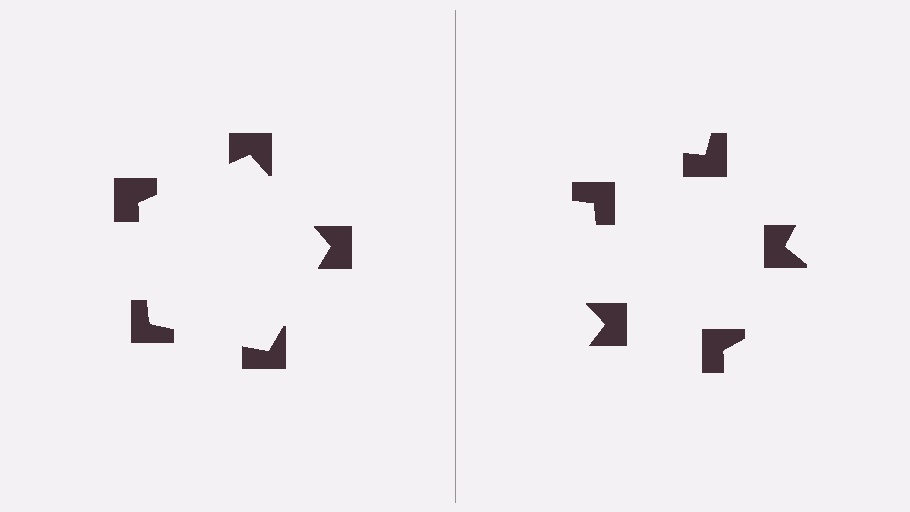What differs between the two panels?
The notched squares are positioned identically on both sides; only the wedge orientations differ. On the left they align to a pentagon; on the right they are misaligned.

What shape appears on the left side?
An illusory pentagon.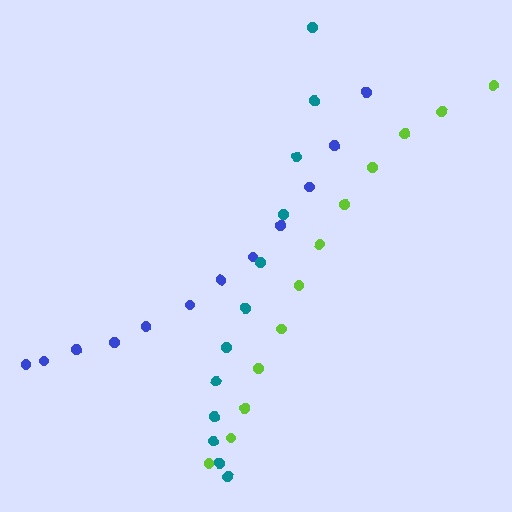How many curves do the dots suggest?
There are 3 distinct paths.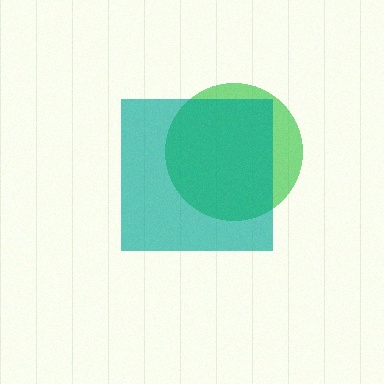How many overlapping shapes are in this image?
There are 2 overlapping shapes in the image.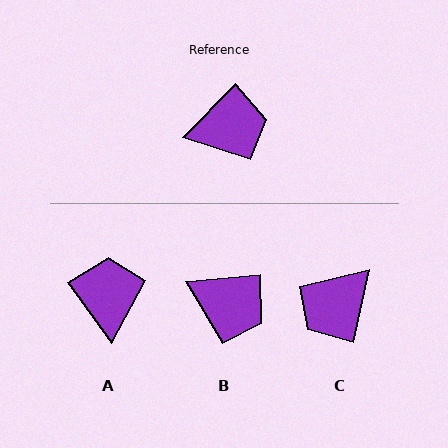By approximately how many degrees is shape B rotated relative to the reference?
Approximately 40 degrees clockwise.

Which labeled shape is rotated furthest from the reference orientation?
C, about 148 degrees away.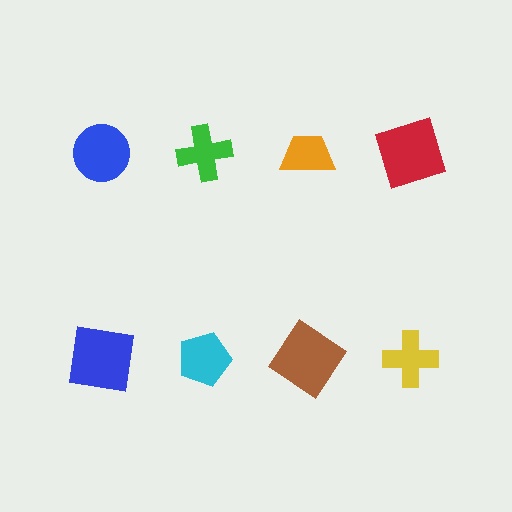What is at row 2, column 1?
A blue square.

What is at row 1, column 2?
A green cross.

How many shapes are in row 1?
4 shapes.